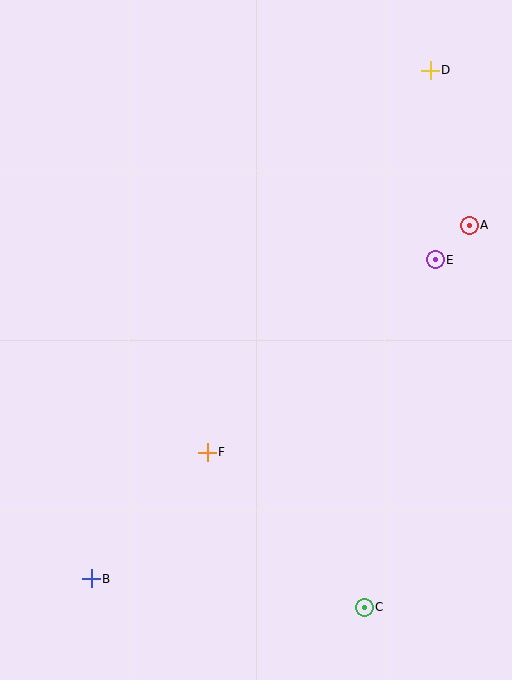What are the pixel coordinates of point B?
Point B is at (91, 579).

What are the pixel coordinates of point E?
Point E is at (435, 260).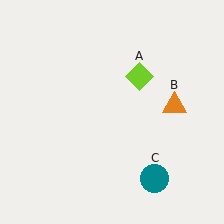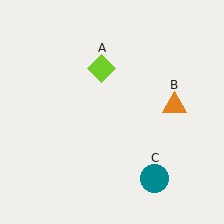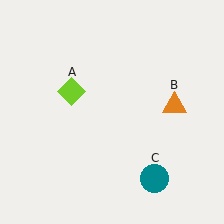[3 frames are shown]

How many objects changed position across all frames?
1 object changed position: lime diamond (object A).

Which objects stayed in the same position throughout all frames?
Orange triangle (object B) and teal circle (object C) remained stationary.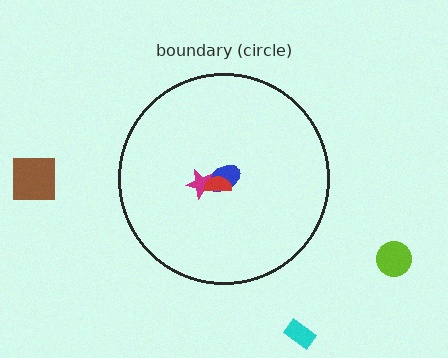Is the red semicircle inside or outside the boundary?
Inside.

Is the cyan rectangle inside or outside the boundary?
Outside.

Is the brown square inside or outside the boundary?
Outside.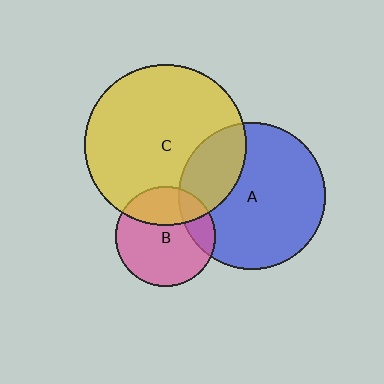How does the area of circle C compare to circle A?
Approximately 1.2 times.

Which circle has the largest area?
Circle C (yellow).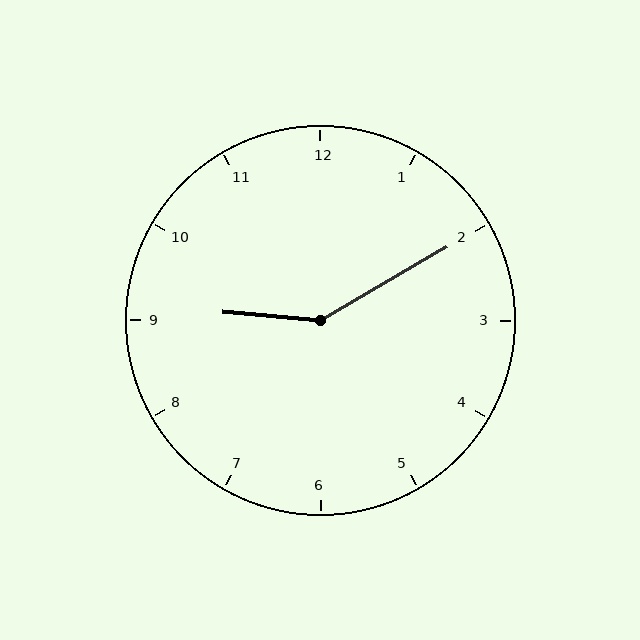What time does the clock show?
9:10.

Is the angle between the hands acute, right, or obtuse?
It is obtuse.